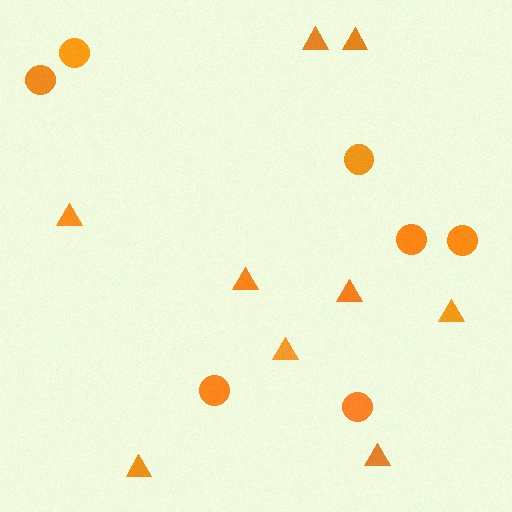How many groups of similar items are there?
There are 2 groups: one group of circles (7) and one group of triangles (9).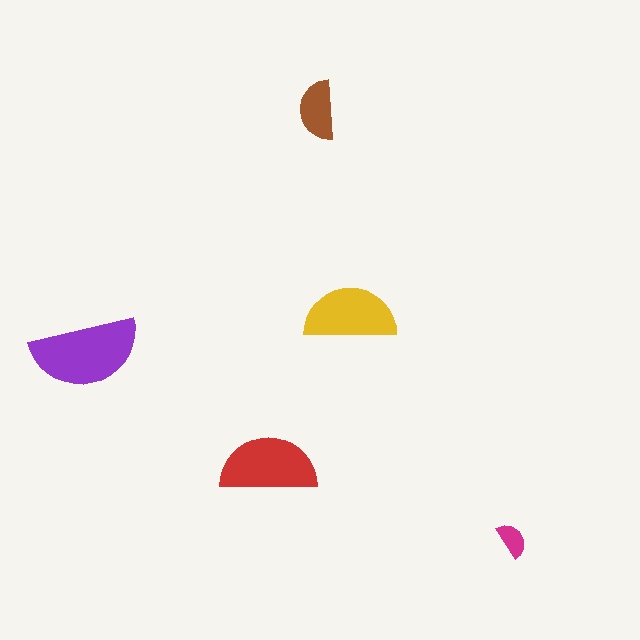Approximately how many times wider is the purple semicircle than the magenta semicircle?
About 3 times wider.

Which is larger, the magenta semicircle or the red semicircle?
The red one.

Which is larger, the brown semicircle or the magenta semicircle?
The brown one.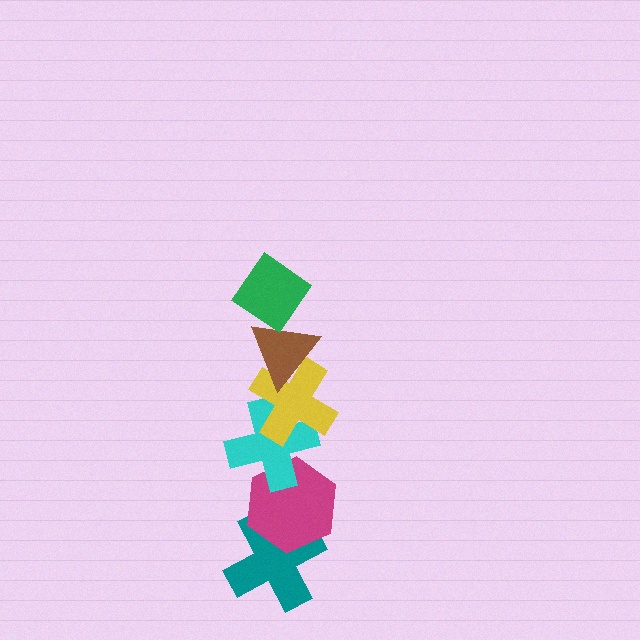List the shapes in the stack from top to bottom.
From top to bottom: the green diamond, the brown triangle, the yellow cross, the cyan cross, the magenta hexagon, the teal cross.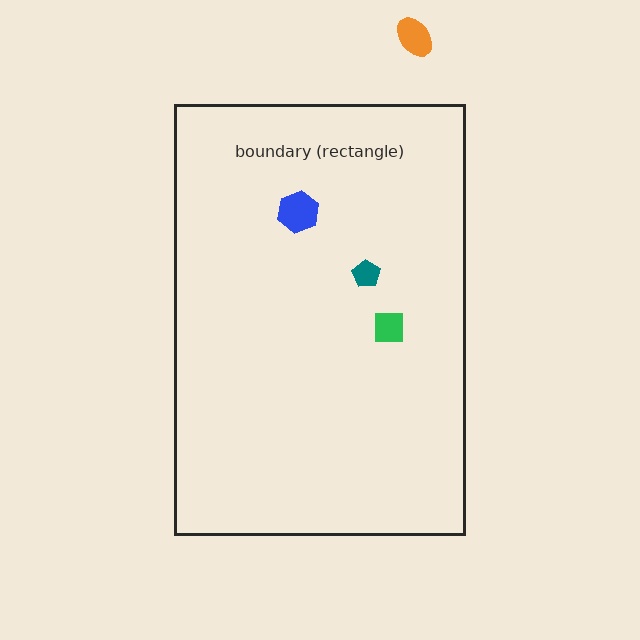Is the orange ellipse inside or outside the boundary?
Outside.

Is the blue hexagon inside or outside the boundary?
Inside.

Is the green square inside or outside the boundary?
Inside.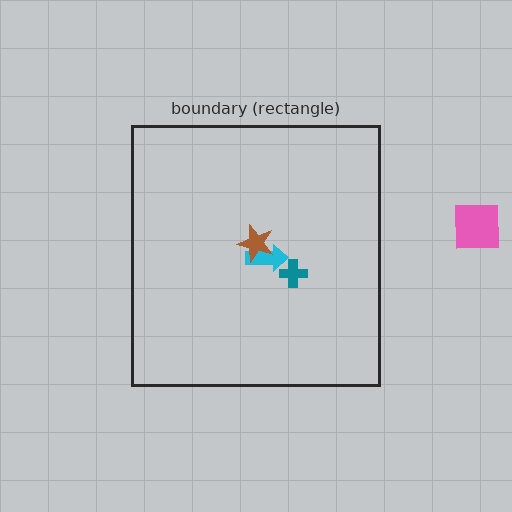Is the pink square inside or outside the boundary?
Outside.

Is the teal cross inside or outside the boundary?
Inside.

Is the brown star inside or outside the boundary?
Inside.